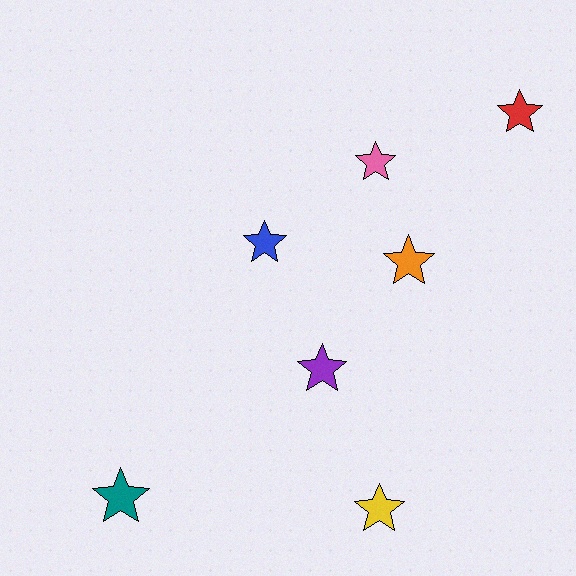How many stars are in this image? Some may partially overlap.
There are 7 stars.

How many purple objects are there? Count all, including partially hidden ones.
There is 1 purple object.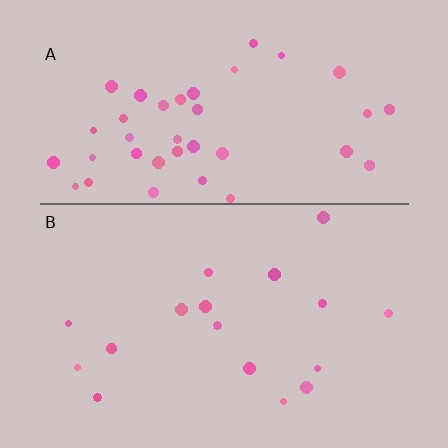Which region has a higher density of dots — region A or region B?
A (the top).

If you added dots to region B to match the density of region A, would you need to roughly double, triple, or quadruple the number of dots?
Approximately double.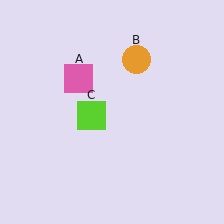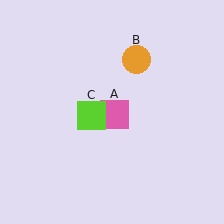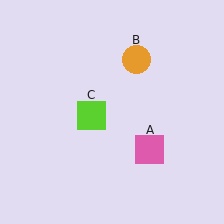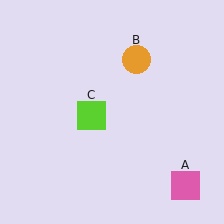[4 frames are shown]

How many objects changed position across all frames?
1 object changed position: pink square (object A).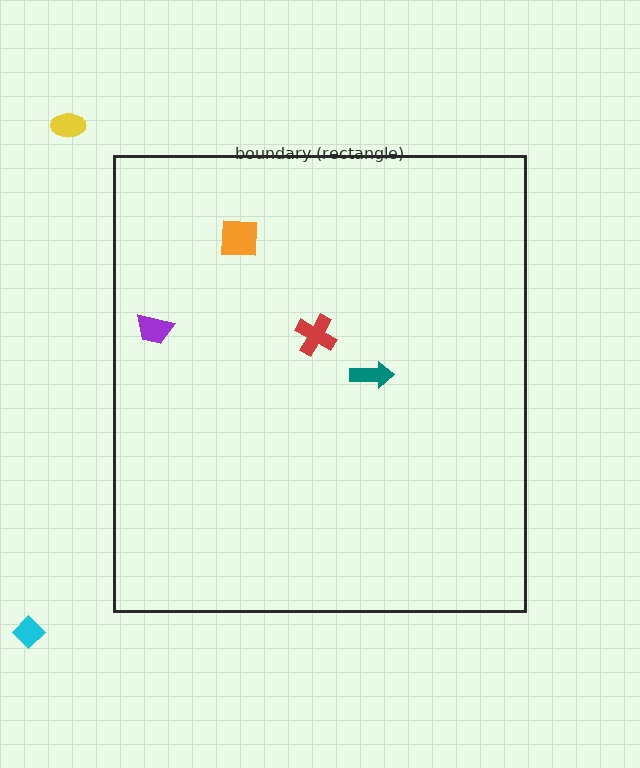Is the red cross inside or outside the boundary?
Inside.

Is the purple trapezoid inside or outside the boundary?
Inside.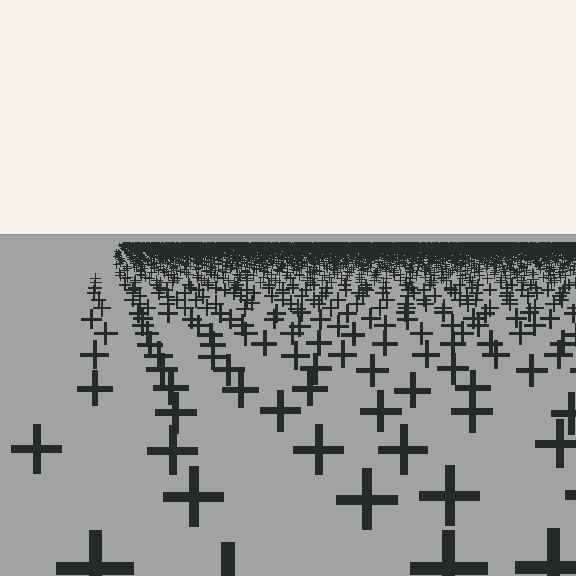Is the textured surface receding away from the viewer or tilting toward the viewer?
The surface is receding away from the viewer. Texture elements get smaller and denser toward the top.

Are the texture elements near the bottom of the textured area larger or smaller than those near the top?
Larger. Near the bottom, elements are closer to the viewer and appear at a bigger on-screen size.